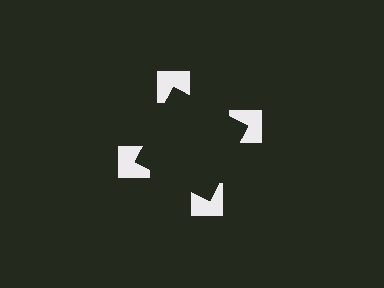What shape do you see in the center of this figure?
An illusory square — its edges are inferred from the aligned wedge cuts in the notched squares, not physically drawn.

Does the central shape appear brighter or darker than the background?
It typically appears slightly darker than the background, even though no actual brightness change is drawn.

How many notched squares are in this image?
There are 4 — one at each vertex of the illusory square.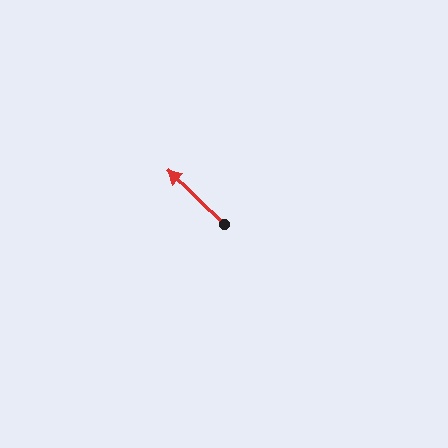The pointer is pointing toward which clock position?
Roughly 10 o'clock.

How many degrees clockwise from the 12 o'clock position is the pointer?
Approximately 314 degrees.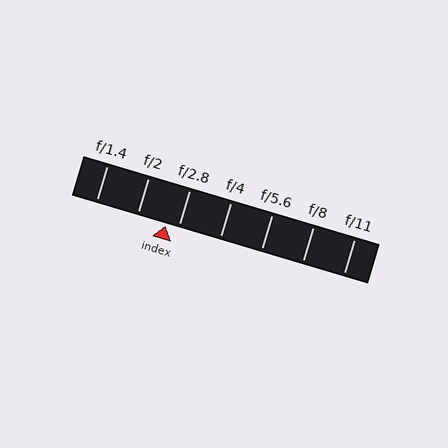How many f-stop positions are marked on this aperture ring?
There are 7 f-stop positions marked.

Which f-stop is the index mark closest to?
The index mark is closest to f/2.8.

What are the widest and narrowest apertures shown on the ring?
The widest aperture shown is f/1.4 and the narrowest is f/11.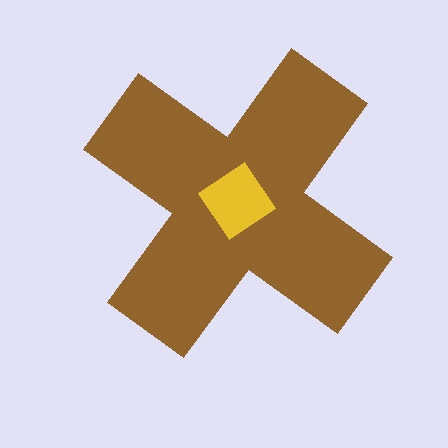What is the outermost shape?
The brown cross.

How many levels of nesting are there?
2.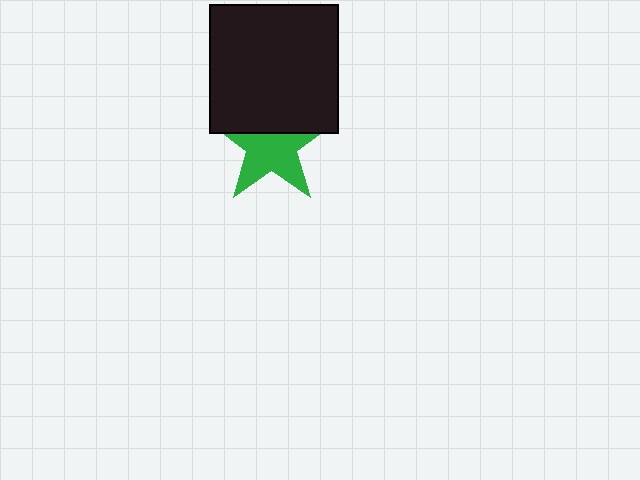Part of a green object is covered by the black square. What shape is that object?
It is a star.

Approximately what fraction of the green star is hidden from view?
Roughly 36% of the green star is hidden behind the black square.